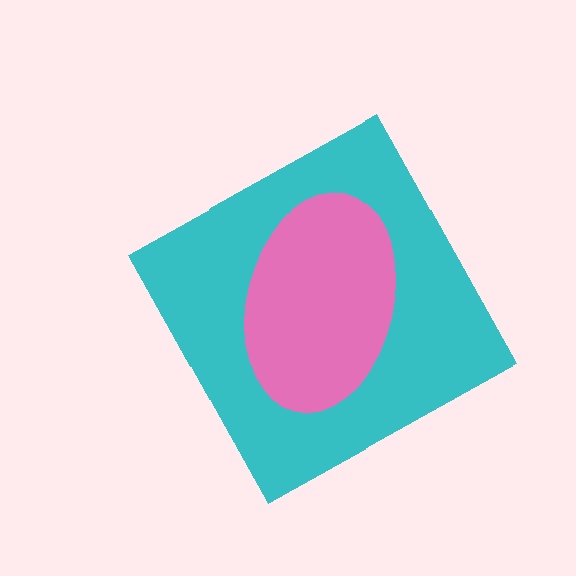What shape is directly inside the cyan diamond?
The pink ellipse.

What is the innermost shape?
The pink ellipse.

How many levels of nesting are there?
2.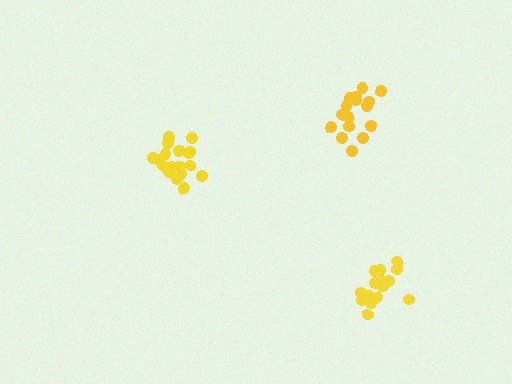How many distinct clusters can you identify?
There are 3 distinct clusters.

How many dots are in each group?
Group 1: 15 dots, Group 2: 16 dots, Group 3: 19 dots (50 total).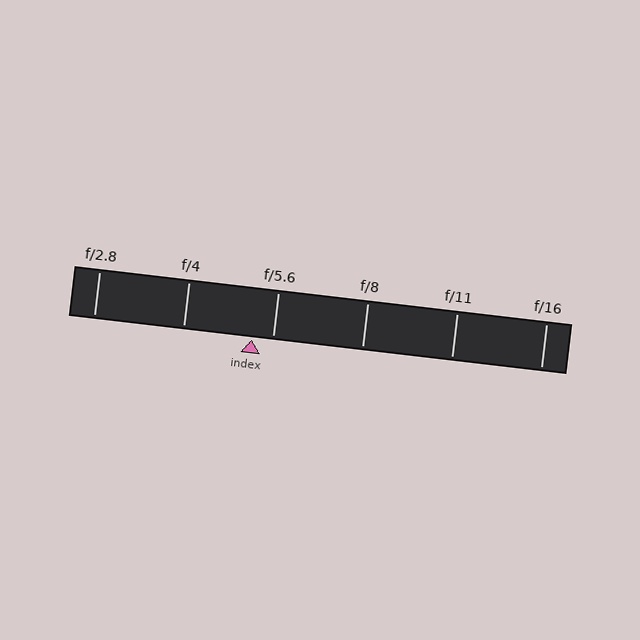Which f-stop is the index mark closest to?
The index mark is closest to f/5.6.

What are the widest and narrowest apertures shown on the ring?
The widest aperture shown is f/2.8 and the narrowest is f/16.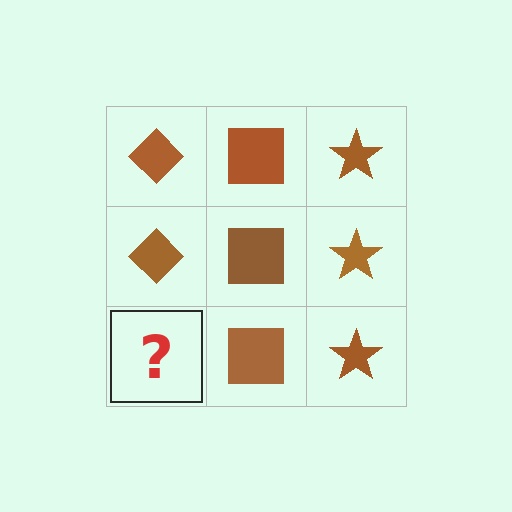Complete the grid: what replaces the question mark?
The question mark should be replaced with a brown diamond.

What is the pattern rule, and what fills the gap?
The rule is that each column has a consistent shape. The gap should be filled with a brown diamond.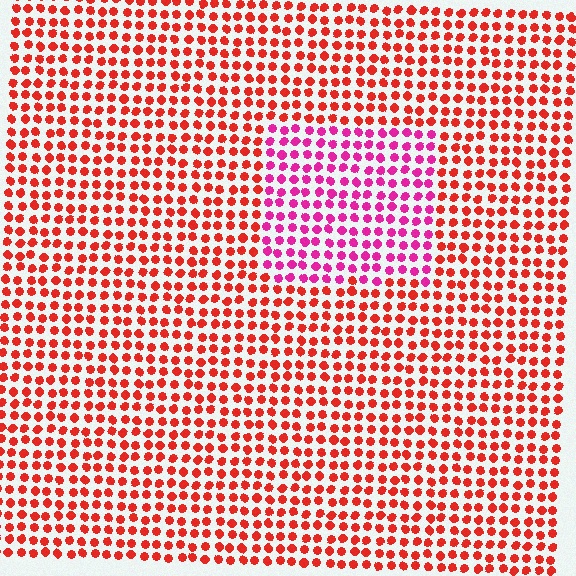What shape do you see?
I see a rectangle.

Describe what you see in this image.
The image is filled with small red elements in a uniform arrangement. A rectangle-shaped region is visible where the elements are tinted to a slightly different hue, forming a subtle color boundary.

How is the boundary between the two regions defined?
The boundary is defined purely by a slight shift in hue (about 42 degrees). Spacing, size, and orientation are identical on both sides.